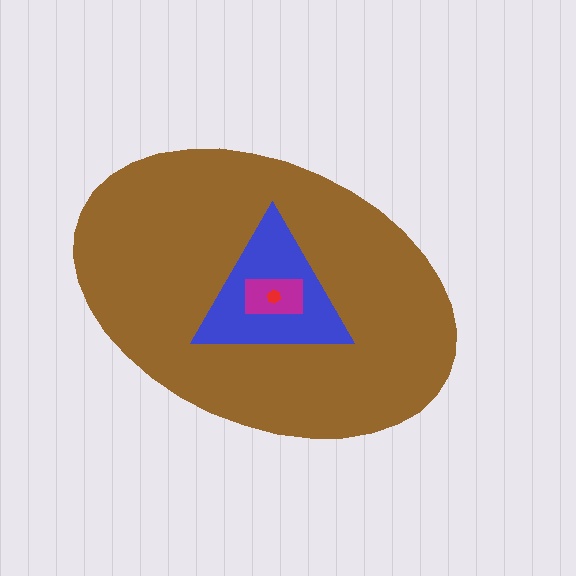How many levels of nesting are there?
4.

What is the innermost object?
The red hexagon.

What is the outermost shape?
The brown ellipse.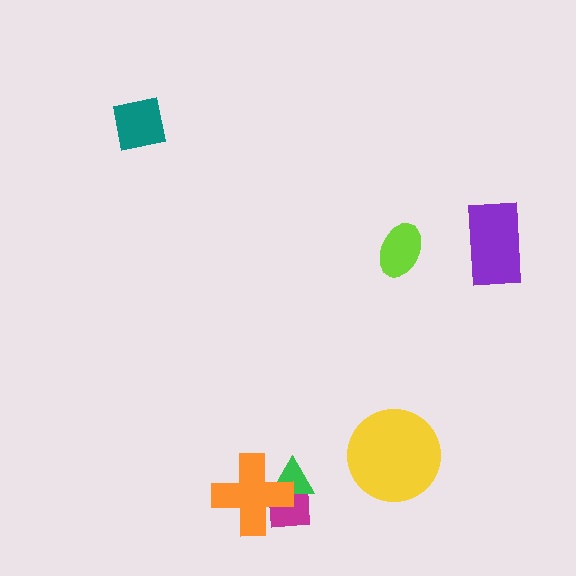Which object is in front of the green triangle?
The orange cross is in front of the green triangle.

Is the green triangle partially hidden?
Yes, it is partially covered by another shape.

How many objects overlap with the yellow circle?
0 objects overlap with the yellow circle.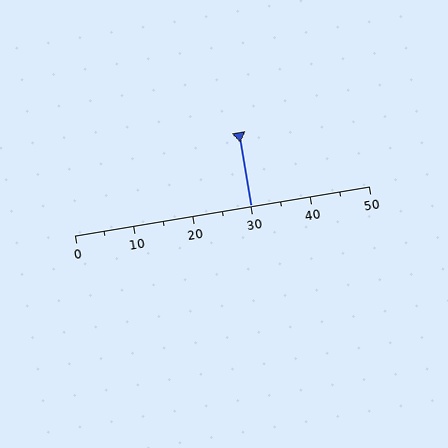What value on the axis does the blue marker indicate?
The marker indicates approximately 30.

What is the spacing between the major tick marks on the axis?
The major ticks are spaced 10 apart.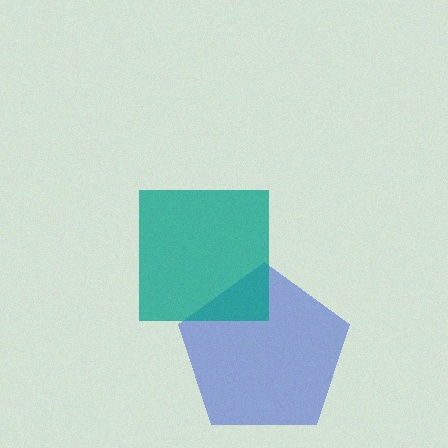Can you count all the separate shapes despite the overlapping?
Yes, there are 2 separate shapes.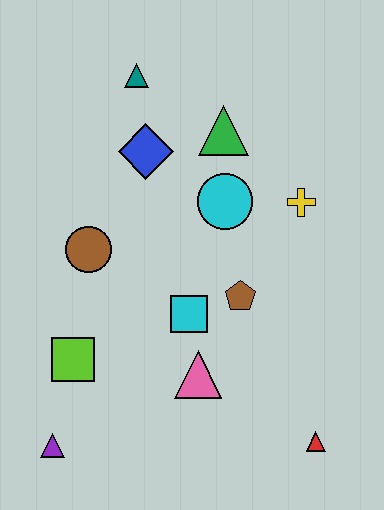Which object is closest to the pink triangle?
The cyan square is closest to the pink triangle.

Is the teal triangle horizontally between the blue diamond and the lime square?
Yes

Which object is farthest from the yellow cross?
The purple triangle is farthest from the yellow cross.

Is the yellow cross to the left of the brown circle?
No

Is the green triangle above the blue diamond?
Yes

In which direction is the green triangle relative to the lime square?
The green triangle is above the lime square.